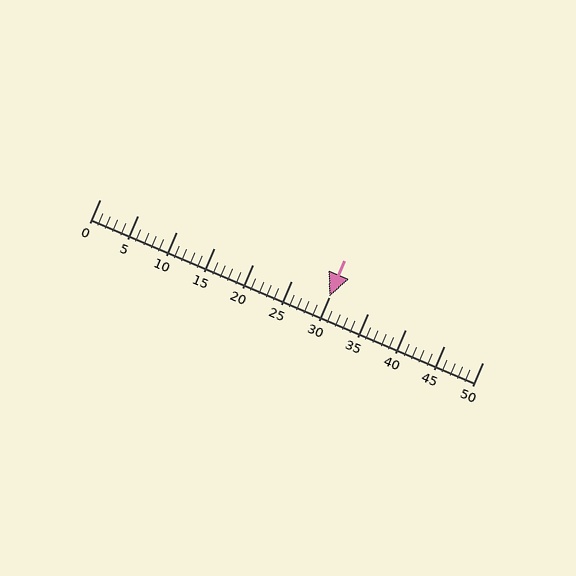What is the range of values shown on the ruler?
The ruler shows values from 0 to 50.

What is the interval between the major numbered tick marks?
The major tick marks are spaced 5 units apart.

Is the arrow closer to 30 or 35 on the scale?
The arrow is closer to 30.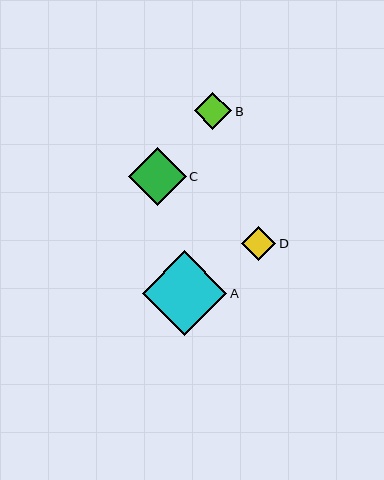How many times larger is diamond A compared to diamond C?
Diamond A is approximately 1.5 times the size of diamond C.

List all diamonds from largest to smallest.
From largest to smallest: A, C, B, D.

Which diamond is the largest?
Diamond A is the largest with a size of approximately 85 pixels.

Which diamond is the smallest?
Diamond D is the smallest with a size of approximately 34 pixels.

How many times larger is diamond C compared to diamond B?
Diamond C is approximately 1.6 times the size of diamond B.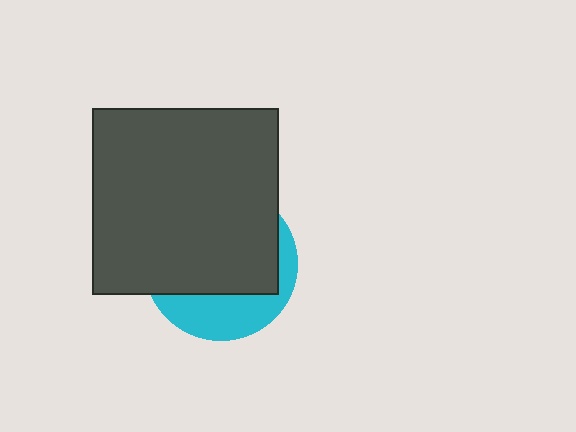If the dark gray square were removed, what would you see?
You would see the complete cyan circle.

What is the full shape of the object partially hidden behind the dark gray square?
The partially hidden object is a cyan circle.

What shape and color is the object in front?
The object in front is a dark gray square.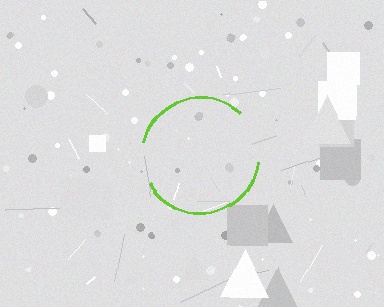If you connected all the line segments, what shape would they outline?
They would outline a circle.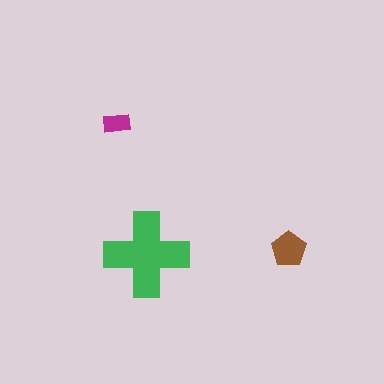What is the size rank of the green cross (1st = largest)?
1st.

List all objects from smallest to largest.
The magenta rectangle, the brown pentagon, the green cross.